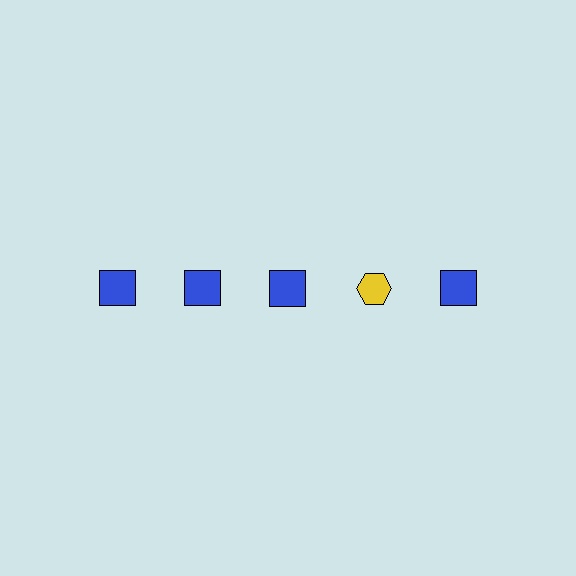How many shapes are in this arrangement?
There are 5 shapes arranged in a grid pattern.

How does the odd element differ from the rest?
It differs in both color (yellow instead of blue) and shape (hexagon instead of square).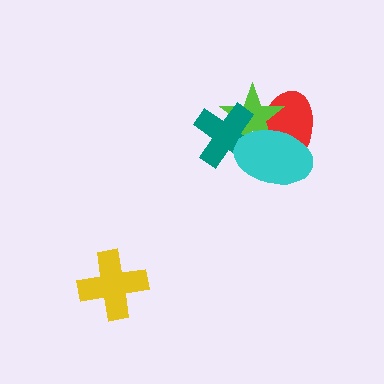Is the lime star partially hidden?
Yes, it is partially covered by another shape.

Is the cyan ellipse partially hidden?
No, no other shape covers it.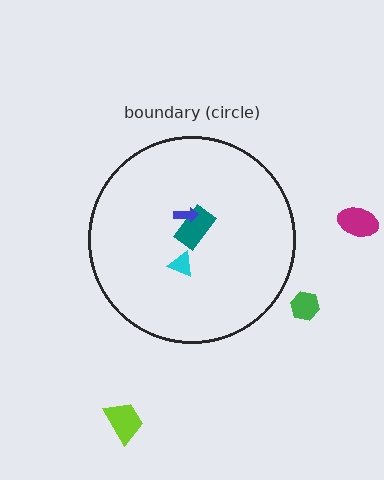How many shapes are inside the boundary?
3 inside, 3 outside.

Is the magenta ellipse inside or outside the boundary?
Outside.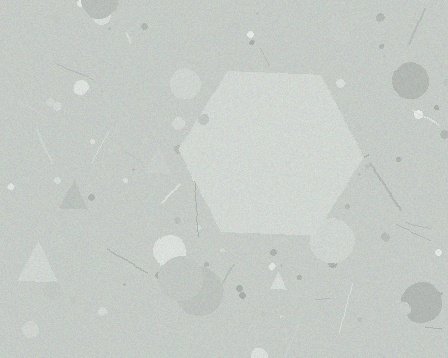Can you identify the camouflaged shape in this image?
The camouflaged shape is a hexagon.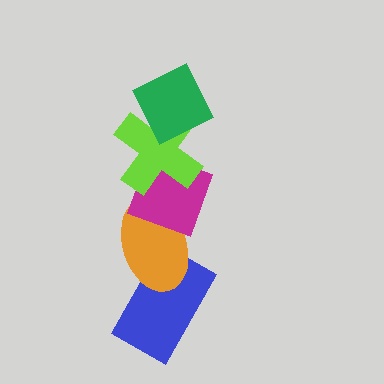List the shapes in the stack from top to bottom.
From top to bottom: the green diamond, the lime cross, the magenta diamond, the orange ellipse, the blue rectangle.